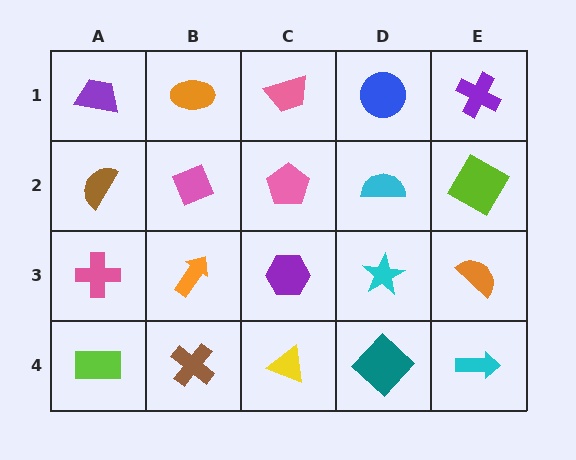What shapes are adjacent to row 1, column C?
A pink pentagon (row 2, column C), an orange ellipse (row 1, column B), a blue circle (row 1, column D).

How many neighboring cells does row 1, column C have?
3.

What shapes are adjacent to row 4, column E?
An orange semicircle (row 3, column E), a teal diamond (row 4, column D).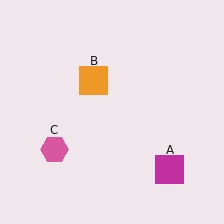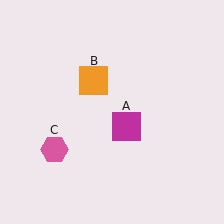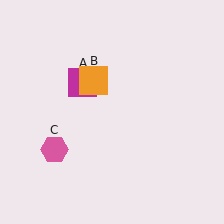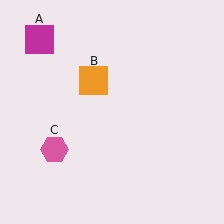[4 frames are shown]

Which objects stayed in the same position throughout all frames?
Orange square (object B) and pink hexagon (object C) remained stationary.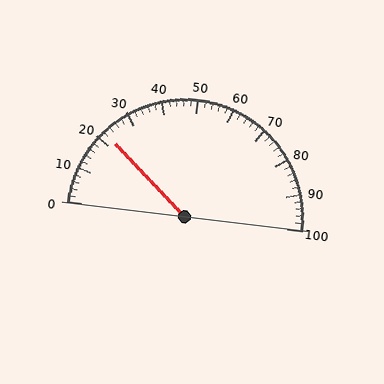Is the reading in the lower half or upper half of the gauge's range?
The reading is in the lower half of the range (0 to 100).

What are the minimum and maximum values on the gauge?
The gauge ranges from 0 to 100.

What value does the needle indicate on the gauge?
The needle indicates approximately 22.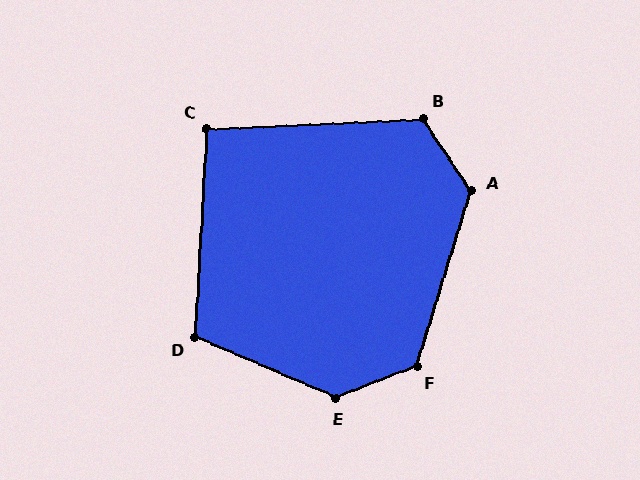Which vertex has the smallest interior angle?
C, at approximately 96 degrees.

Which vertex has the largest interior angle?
E, at approximately 135 degrees.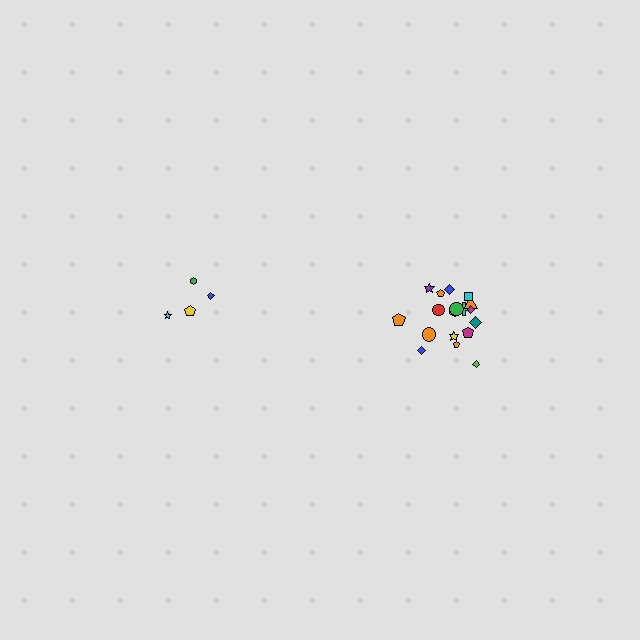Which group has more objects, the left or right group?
The right group.